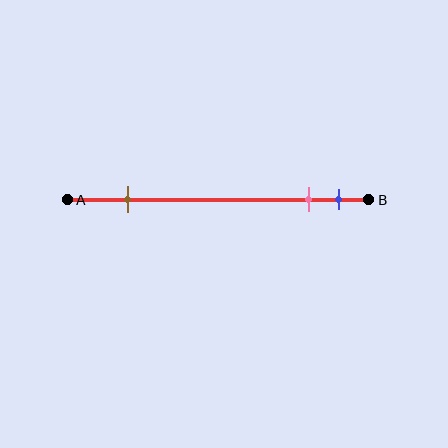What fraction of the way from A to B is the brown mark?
The brown mark is approximately 20% (0.2) of the way from A to B.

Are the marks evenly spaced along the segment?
No, the marks are not evenly spaced.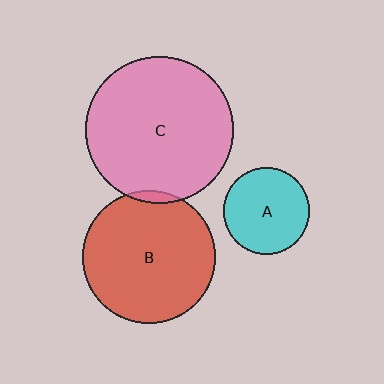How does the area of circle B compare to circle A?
Approximately 2.3 times.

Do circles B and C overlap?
Yes.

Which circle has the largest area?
Circle C (pink).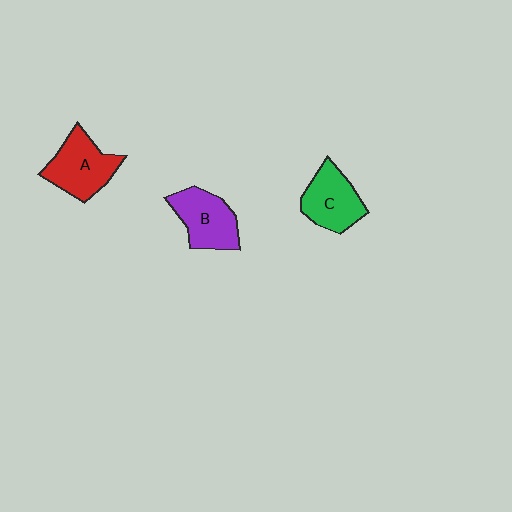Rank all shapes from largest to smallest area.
From largest to smallest: A (red), B (purple), C (green).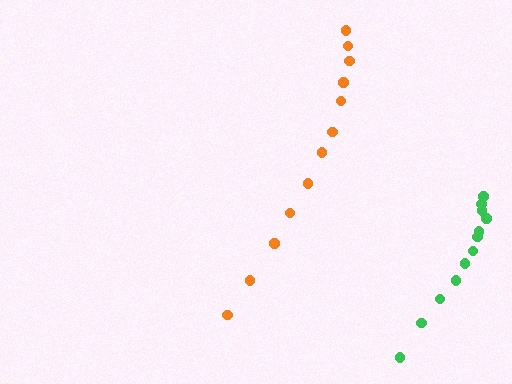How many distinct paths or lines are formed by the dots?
There are 2 distinct paths.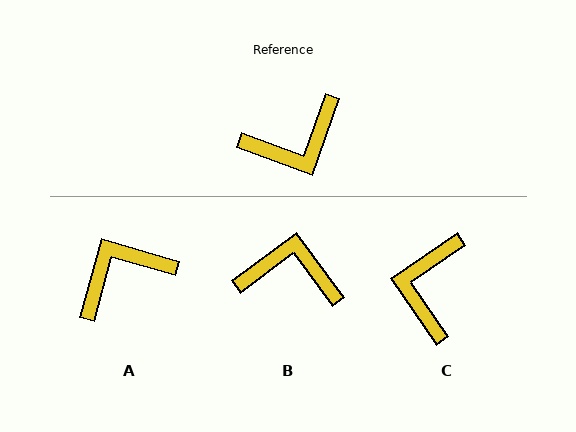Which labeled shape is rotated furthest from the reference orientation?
A, about 176 degrees away.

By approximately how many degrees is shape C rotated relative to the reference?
Approximately 126 degrees clockwise.